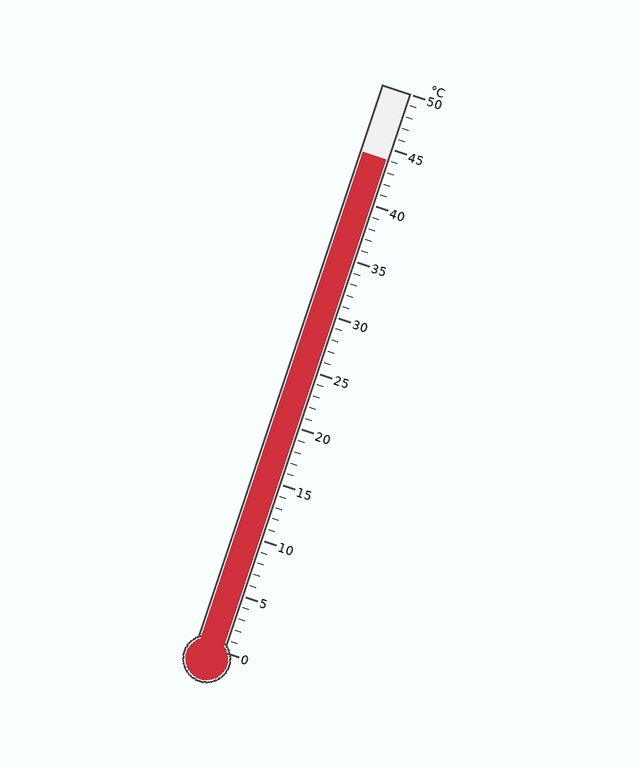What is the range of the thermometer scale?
The thermometer scale ranges from 0°C to 50°C.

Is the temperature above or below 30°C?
The temperature is above 30°C.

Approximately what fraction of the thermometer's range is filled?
The thermometer is filled to approximately 90% of its range.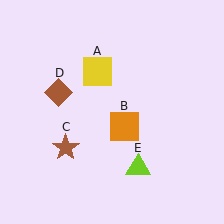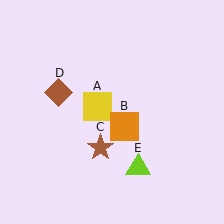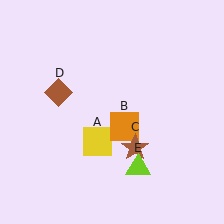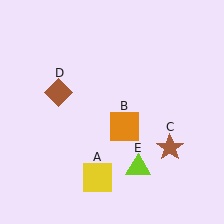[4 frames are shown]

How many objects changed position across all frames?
2 objects changed position: yellow square (object A), brown star (object C).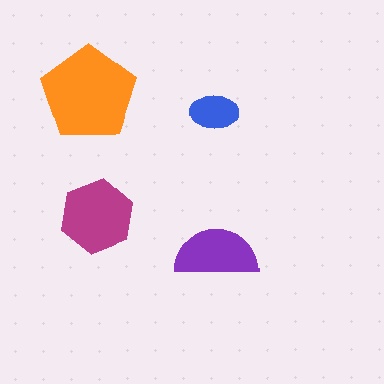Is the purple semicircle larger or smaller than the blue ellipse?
Larger.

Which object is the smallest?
The blue ellipse.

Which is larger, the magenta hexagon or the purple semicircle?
The magenta hexagon.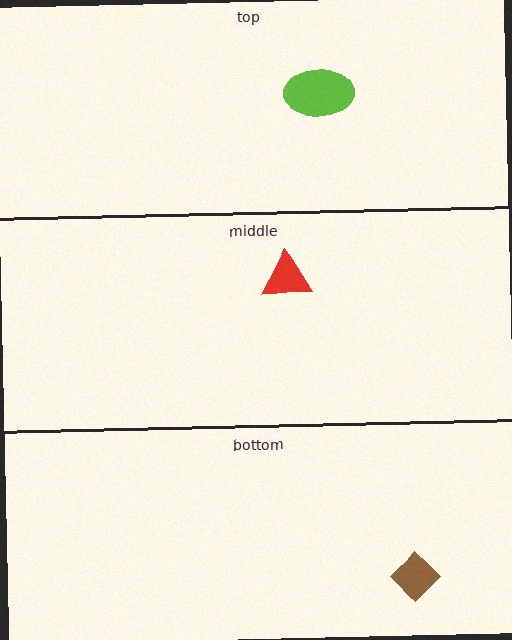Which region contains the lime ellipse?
The top region.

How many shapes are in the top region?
1.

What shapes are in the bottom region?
The brown diamond.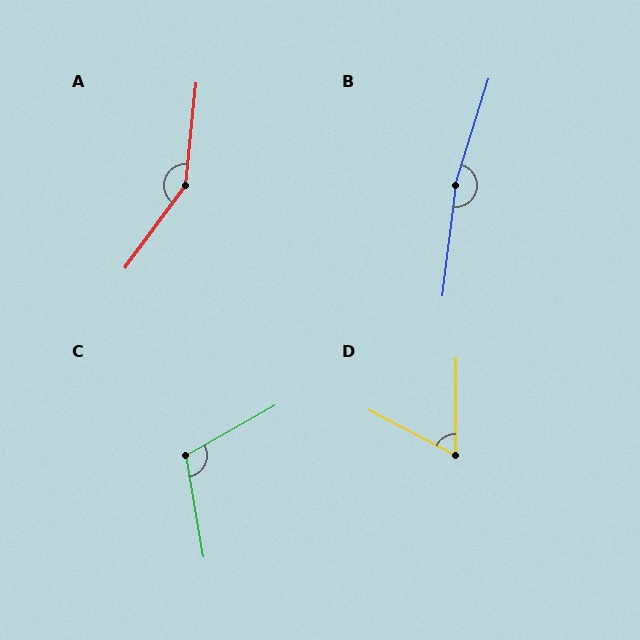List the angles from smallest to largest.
D (63°), C (110°), A (150°), B (169°).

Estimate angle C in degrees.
Approximately 110 degrees.